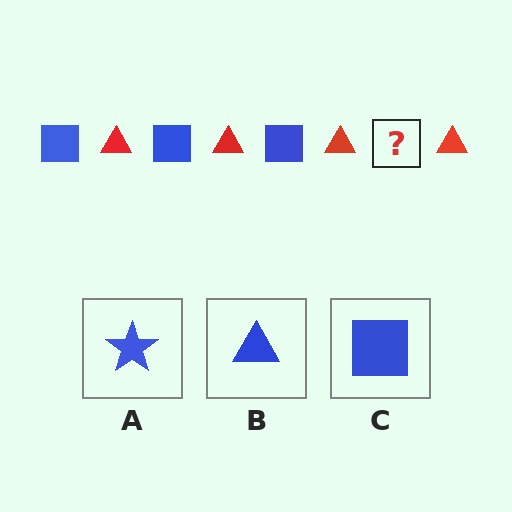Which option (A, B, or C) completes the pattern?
C.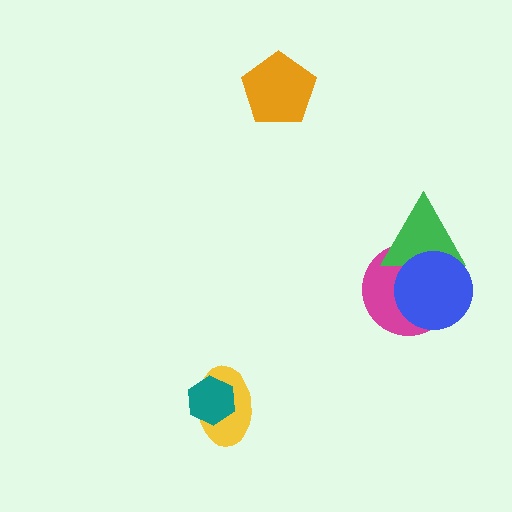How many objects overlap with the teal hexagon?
1 object overlaps with the teal hexagon.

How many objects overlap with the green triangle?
2 objects overlap with the green triangle.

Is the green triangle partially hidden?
Yes, it is partially covered by another shape.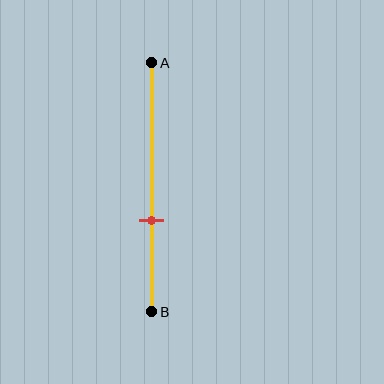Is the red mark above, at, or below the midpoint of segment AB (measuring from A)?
The red mark is below the midpoint of segment AB.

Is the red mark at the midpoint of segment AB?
No, the mark is at about 65% from A, not at the 50% midpoint.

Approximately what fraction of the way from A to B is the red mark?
The red mark is approximately 65% of the way from A to B.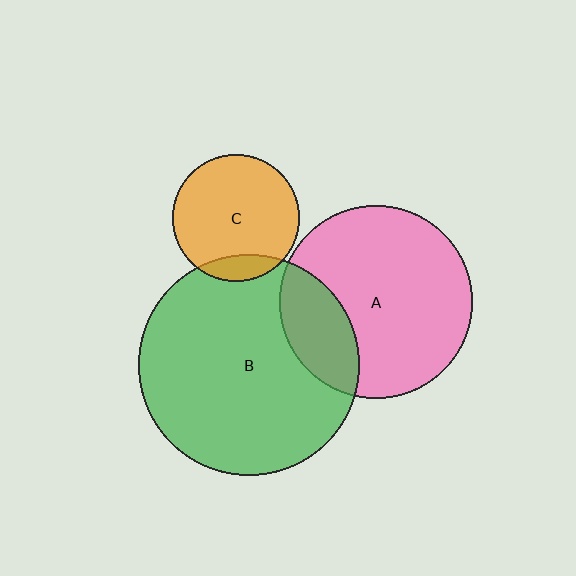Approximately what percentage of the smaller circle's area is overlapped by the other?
Approximately 10%.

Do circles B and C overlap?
Yes.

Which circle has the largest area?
Circle B (green).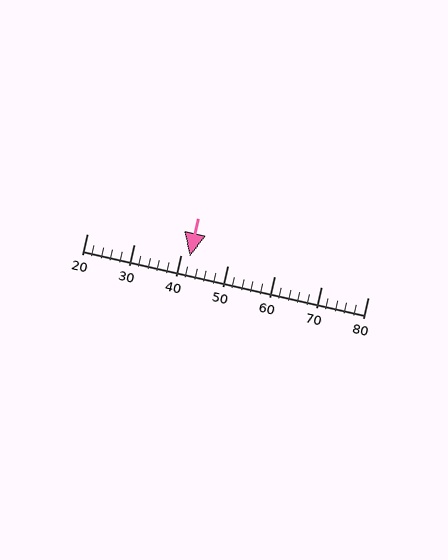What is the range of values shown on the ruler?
The ruler shows values from 20 to 80.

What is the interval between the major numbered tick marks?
The major tick marks are spaced 10 units apart.